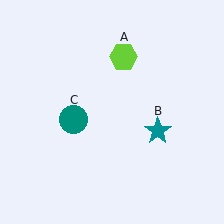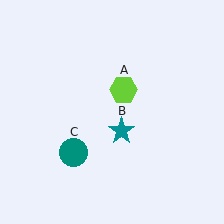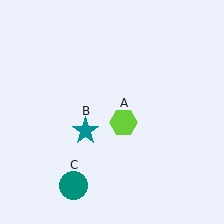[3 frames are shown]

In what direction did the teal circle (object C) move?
The teal circle (object C) moved down.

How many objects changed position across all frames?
3 objects changed position: lime hexagon (object A), teal star (object B), teal circle (object C).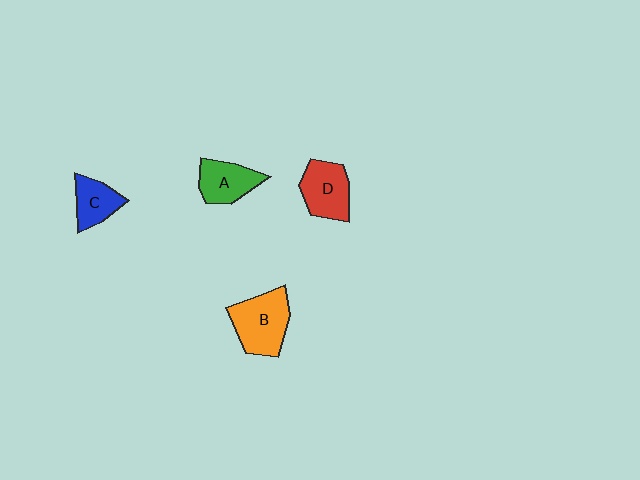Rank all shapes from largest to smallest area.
From largest to smallest: B (orange), D (red), A (green), C (blue).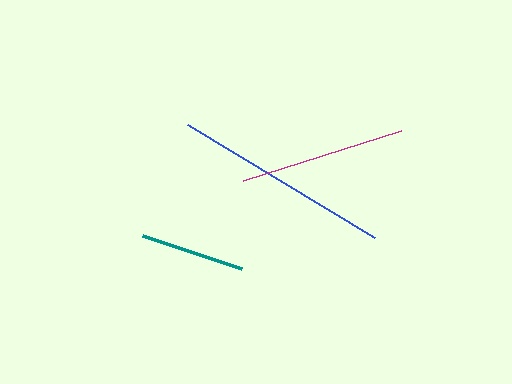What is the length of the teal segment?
The teal segment is approximately 105 pixels long.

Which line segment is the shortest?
The teal line is the shortest at approximately 105 pixels.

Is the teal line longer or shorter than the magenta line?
The magenta line is longer than the teal line.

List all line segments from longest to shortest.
From longest to shortest: blue, magenta, teal.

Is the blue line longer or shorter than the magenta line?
The blue line is longer than the magenta line.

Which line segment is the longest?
The blue line is the longest at approximately 219 pixels.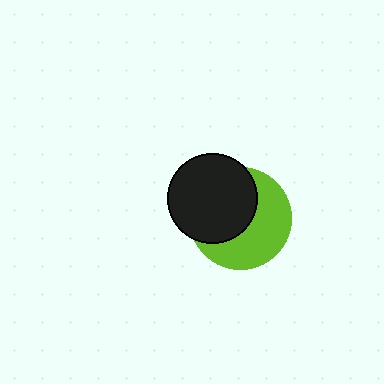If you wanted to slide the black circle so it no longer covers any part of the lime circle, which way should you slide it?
Slide it toward the upper-left — that is the most direct way to separate the two shapes.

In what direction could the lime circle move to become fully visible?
The lime circle could move toward the lower-right. That would shift it out from behind the black circle entirely.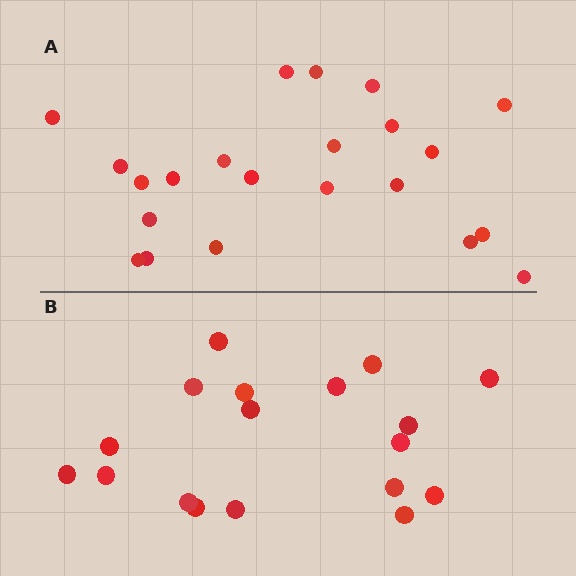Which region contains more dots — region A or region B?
Region A (the top region) has more dots.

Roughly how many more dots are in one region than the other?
Region A has about 4 more dots than region B.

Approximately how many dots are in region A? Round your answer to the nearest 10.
About 20 dots. (The exact count is 22, which rounds to 20.)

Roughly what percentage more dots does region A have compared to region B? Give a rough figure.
About 20% more.